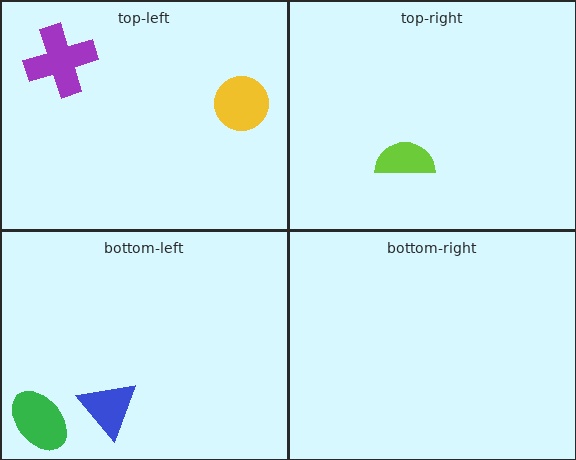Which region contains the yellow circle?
The top-left region.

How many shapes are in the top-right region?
1.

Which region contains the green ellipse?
The bottom-left region.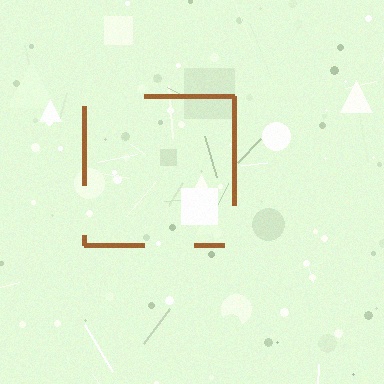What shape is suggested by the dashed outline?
The dashed outline suggests a square.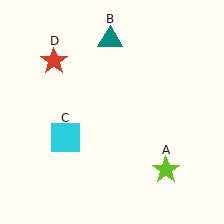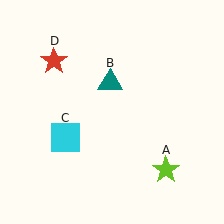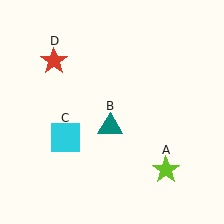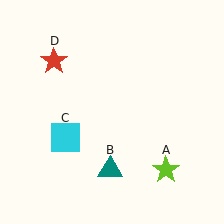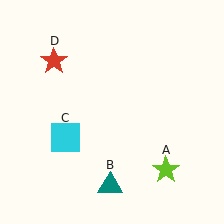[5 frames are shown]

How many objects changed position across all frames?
1 object changed position: teal triangle (object B).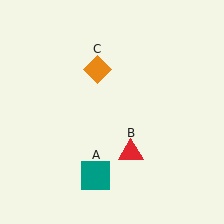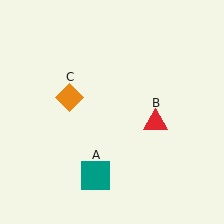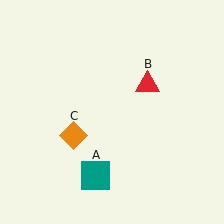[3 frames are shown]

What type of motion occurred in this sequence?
The red triangle (object B), orange diamond (object C) rotated counterclockwise around the center of the scene.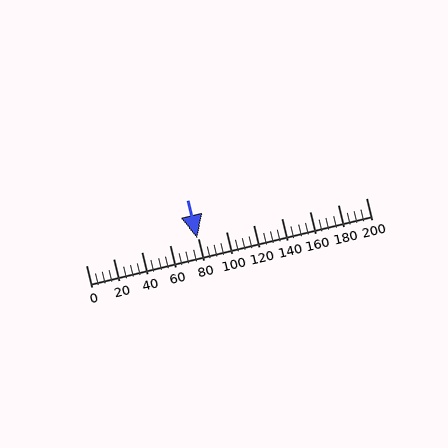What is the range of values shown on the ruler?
The ruler shows values from 0 to 200.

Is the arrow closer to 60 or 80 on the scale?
The arrow is closer to 80.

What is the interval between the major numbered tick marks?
The major tick marks are spaced 20 units apart.